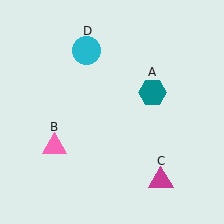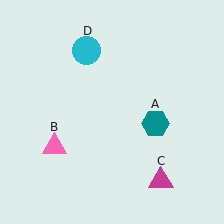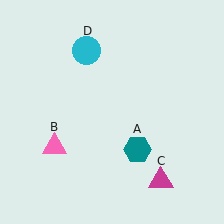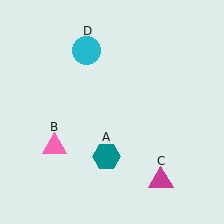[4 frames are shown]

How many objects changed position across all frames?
1 object changed position: teal hexagon (object A).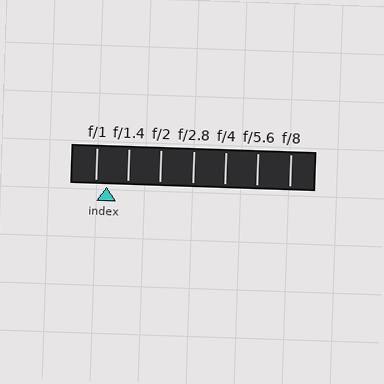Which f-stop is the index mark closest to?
The index mark is closest to f/1.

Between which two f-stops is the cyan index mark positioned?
The index mark is between f/1 and f/1.4.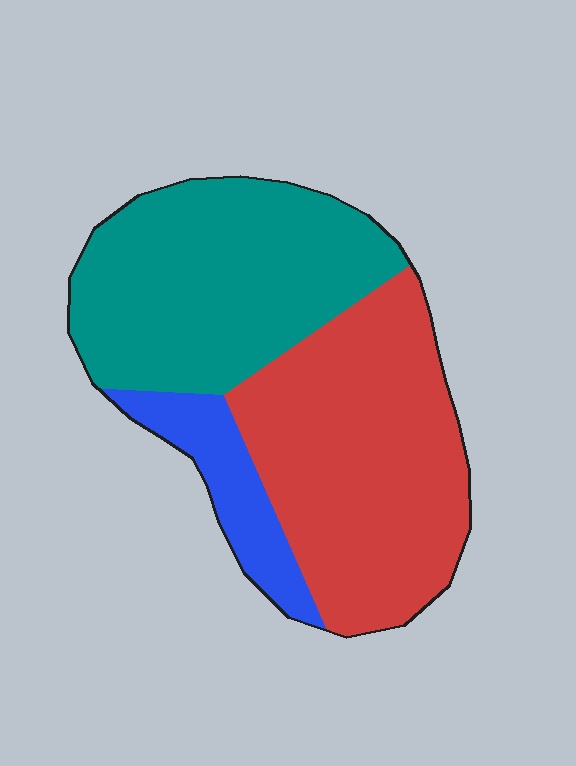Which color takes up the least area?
Blue, at roughly 10%.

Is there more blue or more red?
Red.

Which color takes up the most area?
Red, at roughly 45%.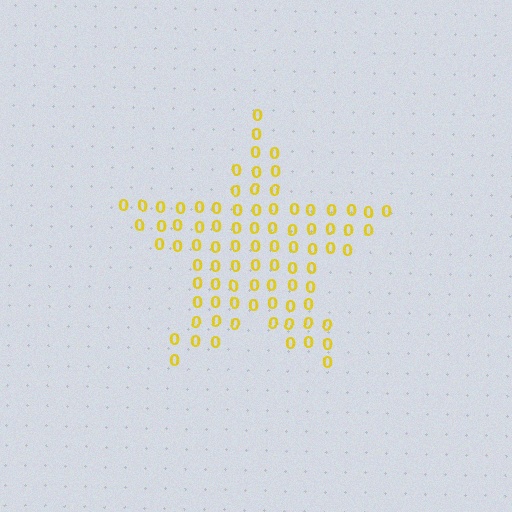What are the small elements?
The small elements are digit 0's.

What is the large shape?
The large shape is a star.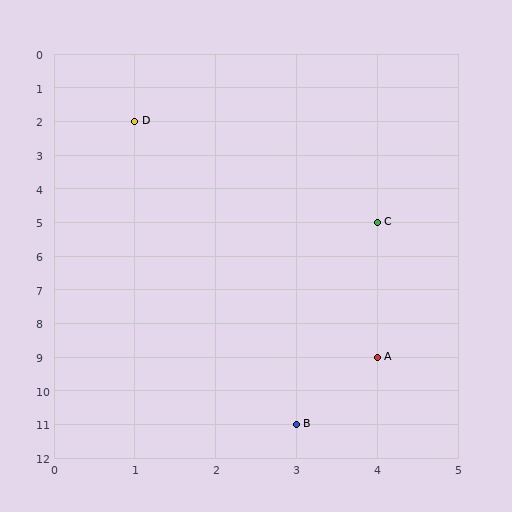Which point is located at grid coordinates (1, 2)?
Point D is at (1, 2).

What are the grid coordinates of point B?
Point B is at grid coordinates (3, 11).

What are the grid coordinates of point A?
Point A is at grid coordinates (4, 9).